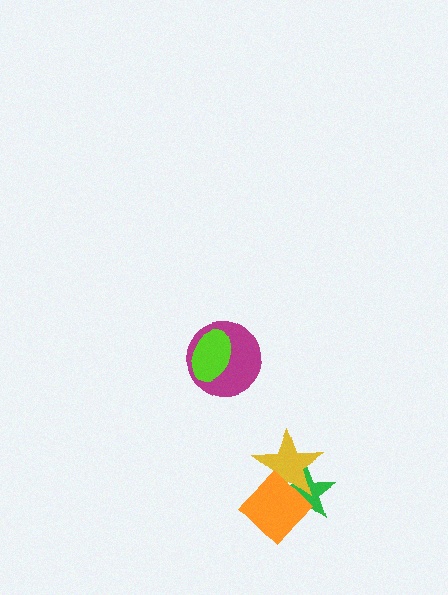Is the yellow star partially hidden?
Yes, it is partially covered by another shape.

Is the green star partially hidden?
Yes, it is partially covered by another shape.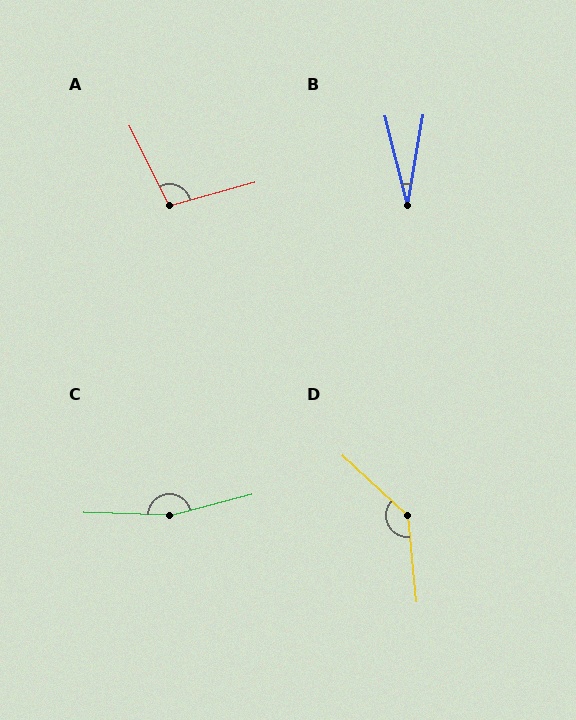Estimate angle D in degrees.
Approximately 138 degrees.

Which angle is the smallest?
B, at approximately 24 degrees.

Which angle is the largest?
C, at approximately 163 degrees.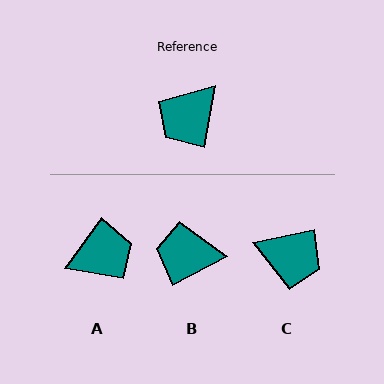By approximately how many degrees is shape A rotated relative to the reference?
Approximately 154 degrees counter-clockwise.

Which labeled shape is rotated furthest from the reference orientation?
A, about 154 degrees away.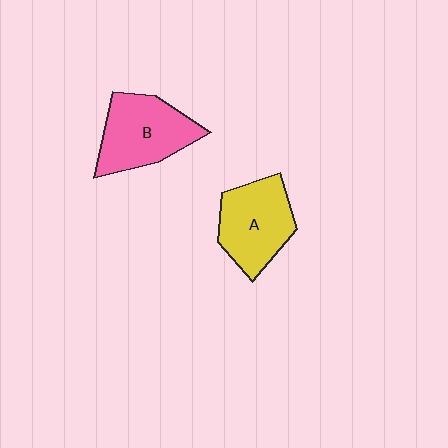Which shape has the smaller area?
Shape A (yellow).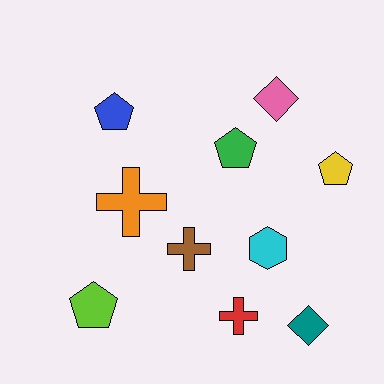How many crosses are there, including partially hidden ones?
There are 3 crosses.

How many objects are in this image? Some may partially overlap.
There are 10 objects.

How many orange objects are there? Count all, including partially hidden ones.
There is 1 orange object.